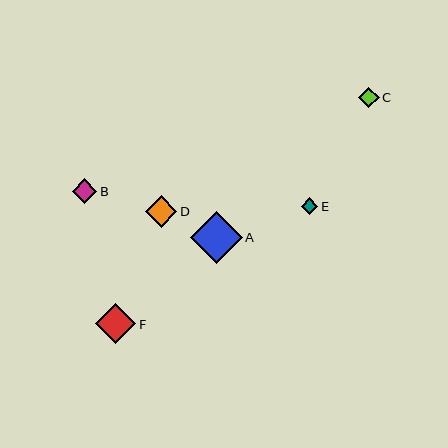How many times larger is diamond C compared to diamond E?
Diamond C is approximately 1.2 times the size of diamond E.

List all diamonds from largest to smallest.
From largest to smallest: A, F, D, B, C, E.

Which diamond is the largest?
Diamond A is the largest with a size of approximately 52 pixels.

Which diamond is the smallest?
Diamond E is the smallest with a size of approximately 16 pixels.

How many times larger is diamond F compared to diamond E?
Diamond F is approximately 2.4 times the size of diamond E.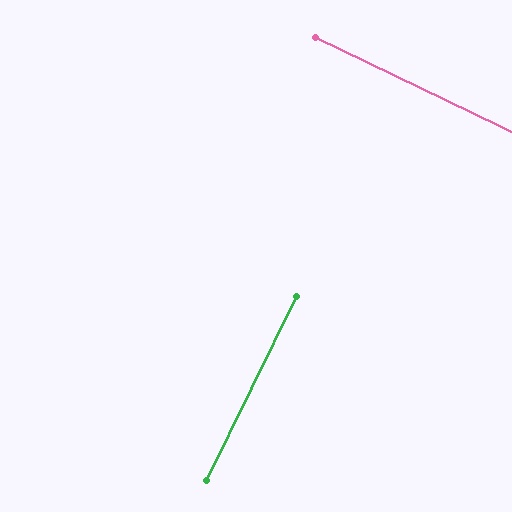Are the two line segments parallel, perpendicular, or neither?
Perpendicular — they meet at approximately 90°.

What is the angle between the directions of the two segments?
Approximately 90 degrees.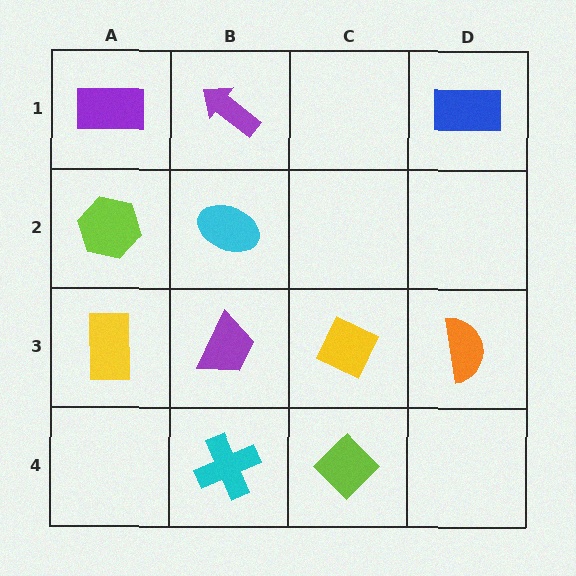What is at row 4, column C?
A lime diamond.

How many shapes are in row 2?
2 shapes.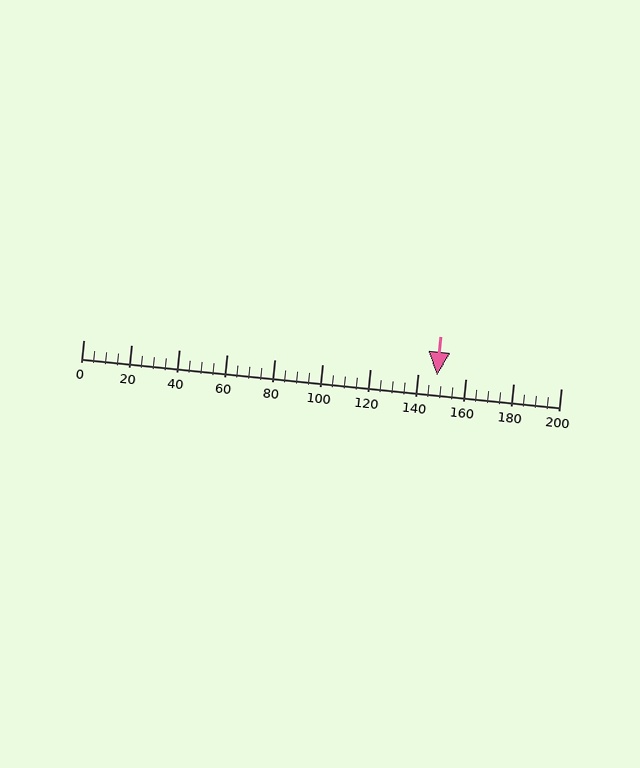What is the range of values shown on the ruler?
The ruler shows values from 0 to 200.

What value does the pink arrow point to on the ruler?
The pink arrow points to approximately 148.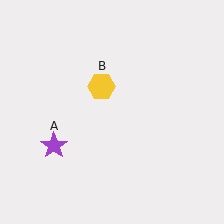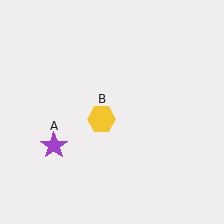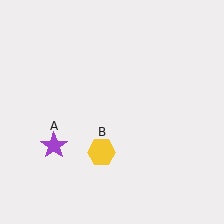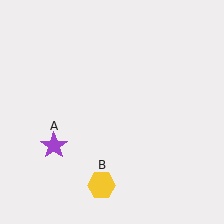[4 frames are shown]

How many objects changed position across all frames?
1 object changed position: yellow hexagon (object B).